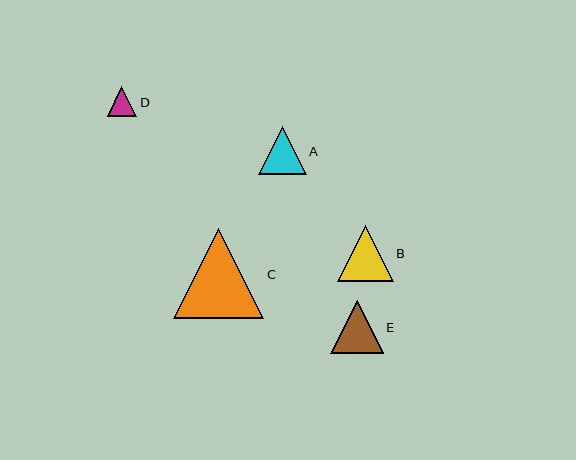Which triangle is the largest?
Triangle C is the largest with a size of approximately 90 pixels.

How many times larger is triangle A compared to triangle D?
Triangle A is approximately 1.6 times the size of triangle D.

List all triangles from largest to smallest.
From largest to smallest: C, B, E, A, D.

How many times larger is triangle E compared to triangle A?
Triangle E is approximately 1.1 times the size of triangle A.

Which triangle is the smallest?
Triangle D is the smallest with a size of approximately 30 pixels.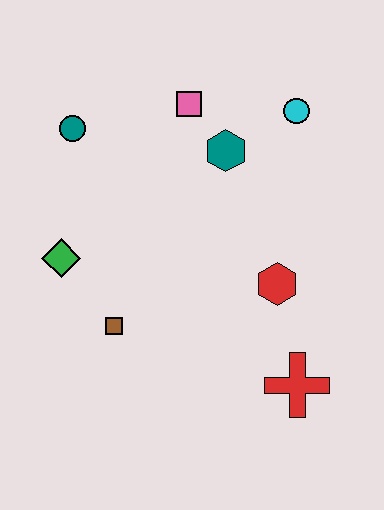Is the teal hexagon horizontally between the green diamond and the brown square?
No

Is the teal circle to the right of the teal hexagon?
No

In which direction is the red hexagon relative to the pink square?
The red hexagon is below the pink square.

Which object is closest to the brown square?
The green diamond is closest to the brown square.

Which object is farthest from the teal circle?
The red cross is farthest from the teal circle.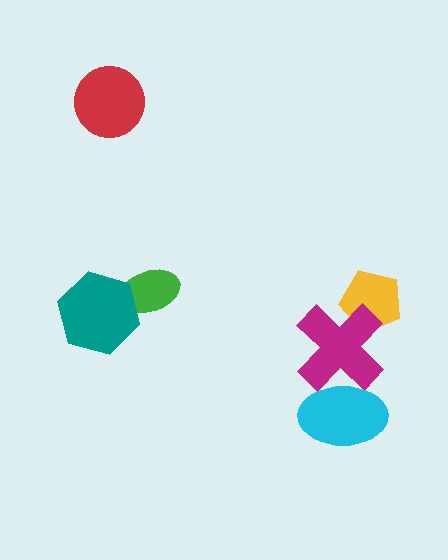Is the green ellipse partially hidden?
Yes, it is partially covered by another shape.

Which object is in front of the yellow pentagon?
The magenta cross is in front of the yellow pentagon.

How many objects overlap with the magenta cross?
2 objects overlap with the magenta cross.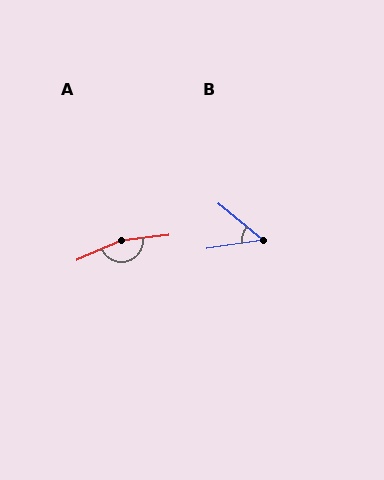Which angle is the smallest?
B, at approximately 48 degrees.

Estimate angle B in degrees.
Approximately 48 degrees.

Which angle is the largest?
A, at approximately 163 degrees.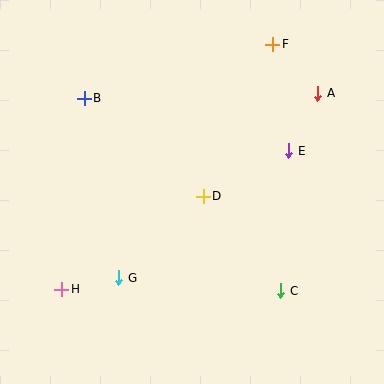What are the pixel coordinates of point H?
Point H is at (62, 289).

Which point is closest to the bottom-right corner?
Point C is closest to the bottom-right corner.